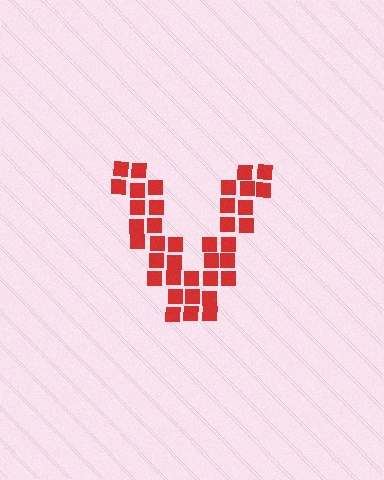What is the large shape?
The large shape is the letter V.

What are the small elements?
The small elements are squares.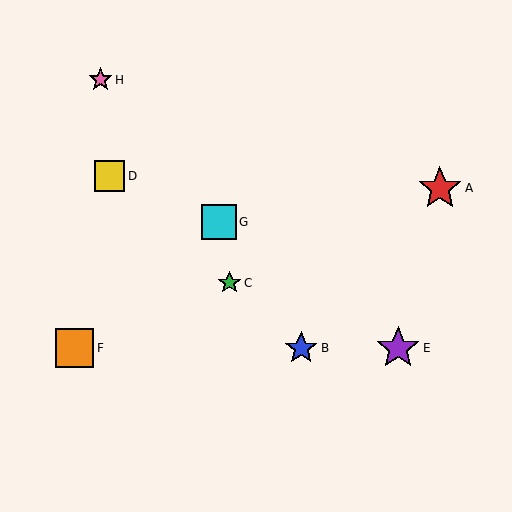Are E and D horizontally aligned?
No, E is at y≈348 and D is at y≈176.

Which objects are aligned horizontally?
Objects B, E, F are aligned horizontally.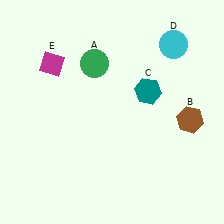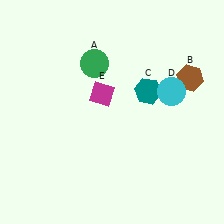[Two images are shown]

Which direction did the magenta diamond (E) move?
The magenta diamond (E) moved right.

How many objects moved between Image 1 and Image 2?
3 objects moved between the two images.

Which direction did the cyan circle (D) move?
The cyan circle (D) moved down.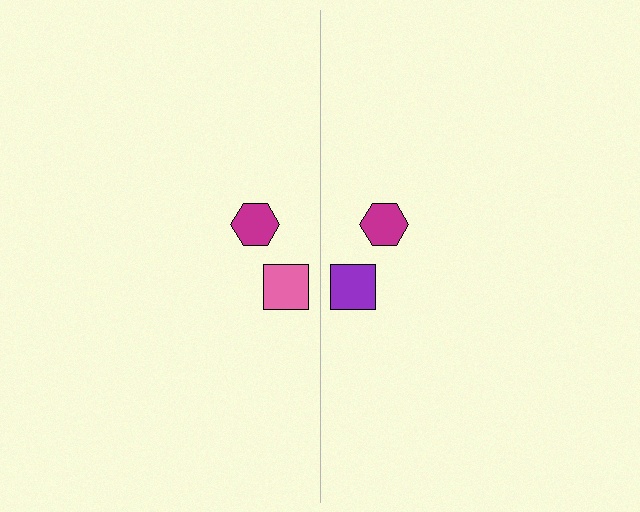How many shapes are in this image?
There are 4 shapes in this image.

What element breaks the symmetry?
The purple square on the right side breaks the symmetry — its mirror counterpart is pink.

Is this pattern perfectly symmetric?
No, the pattern is not perfectly symmetric. The purple square on the right side breaks the symmetry — its mirror counterpart is pink.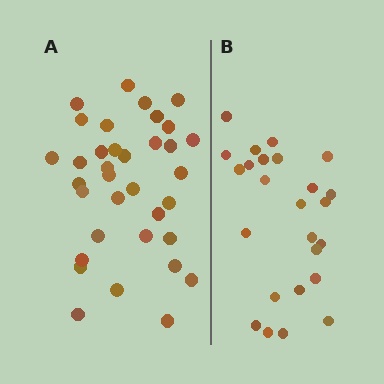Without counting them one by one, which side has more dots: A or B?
Region A (the left region) has more dots.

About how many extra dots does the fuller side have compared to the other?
Region A has roughly 10 or so more dots than region B.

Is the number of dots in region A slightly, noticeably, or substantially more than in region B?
Region A has noticeably more, but not dramatically so. The ratio is roughly 1.4 to 1.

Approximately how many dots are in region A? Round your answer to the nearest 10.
About 40 dots. (The exact count is 35, which rounds to 40.)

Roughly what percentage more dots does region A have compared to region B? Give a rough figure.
About 40% more.